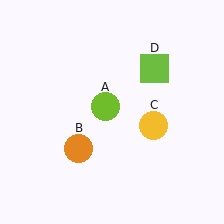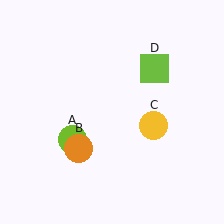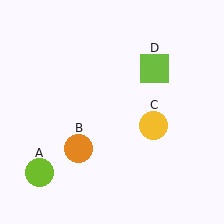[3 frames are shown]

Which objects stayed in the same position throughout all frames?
Orange circle (object B) and yellow circle (object C) and lime square (object D) remained stationary.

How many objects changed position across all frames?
1 object changed position: lime circle (object A).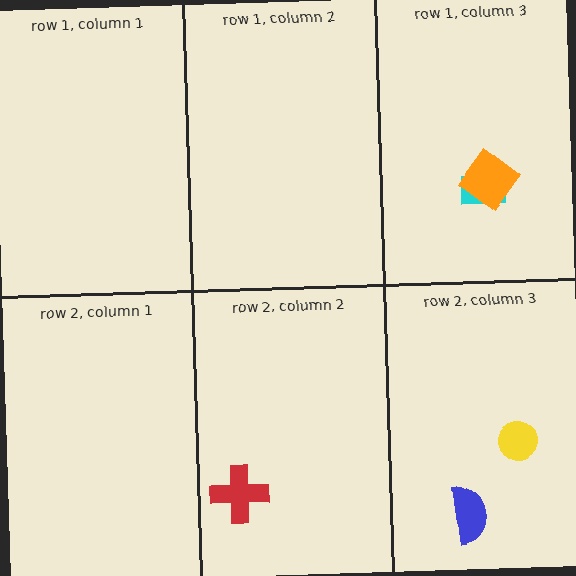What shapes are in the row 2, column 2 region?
The red cross.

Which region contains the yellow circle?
The row 2, column 3 region.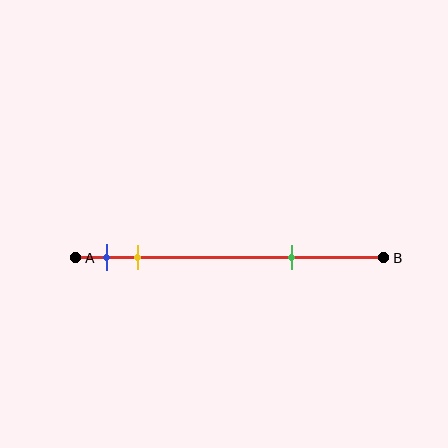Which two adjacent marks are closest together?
The blue and yellow marks are the closest adjacent pair.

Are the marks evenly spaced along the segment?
No, the marks are not evenly spaced.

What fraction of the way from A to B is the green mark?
The green mark is approximately 70% (0.7) of the way from A to B.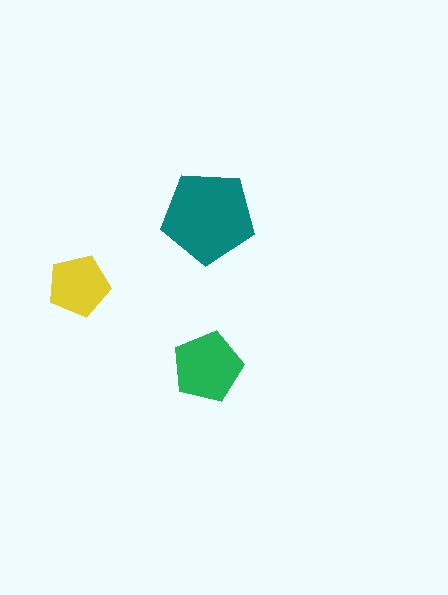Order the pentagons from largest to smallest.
the teal one, the green one, the yellow one.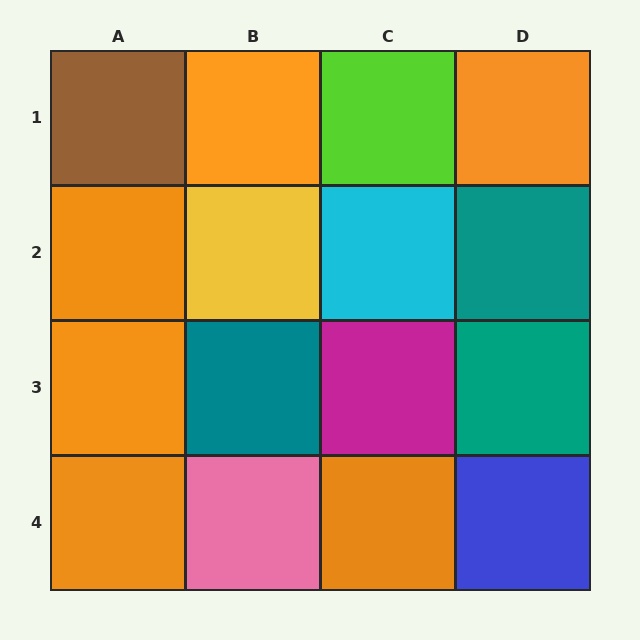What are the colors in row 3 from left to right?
Orange, teal, magenta, teal.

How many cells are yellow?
1 cell is yellow.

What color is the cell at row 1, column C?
Lime.